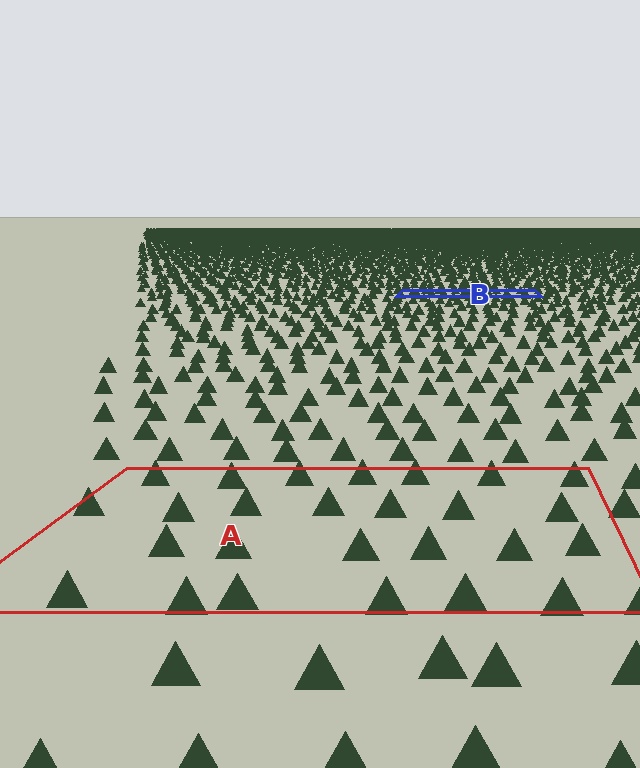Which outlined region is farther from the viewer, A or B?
Region B is farther from the viewer — the texture elements inside it appear smaller and more densely packed.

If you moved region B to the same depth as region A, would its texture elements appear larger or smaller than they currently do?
They would appear larger. At a closer depth, the same texture elements are projected at a bigger on-screen size.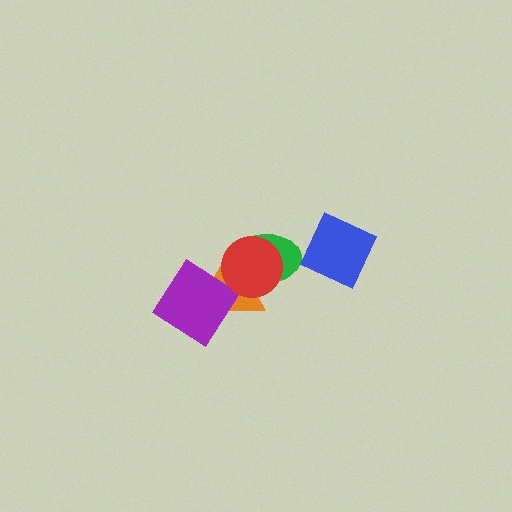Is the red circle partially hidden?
No, no other shape covers it.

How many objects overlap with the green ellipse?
2 objects overlap with the green ellipse.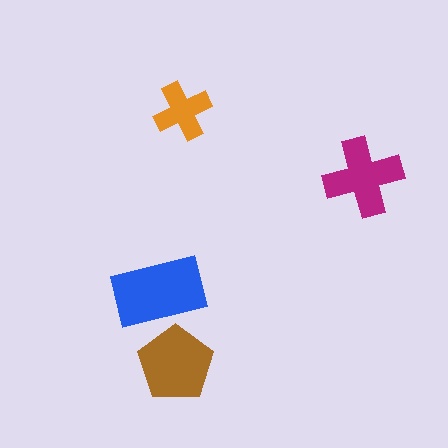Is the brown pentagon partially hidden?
Yes, it is partially covered by another shape.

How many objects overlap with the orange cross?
0 objects overlap with the orange cross.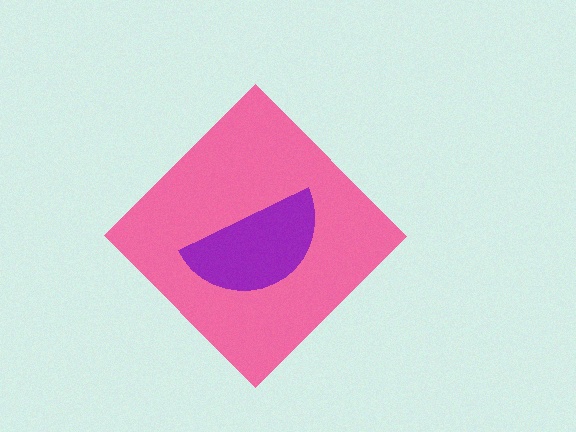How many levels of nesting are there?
2.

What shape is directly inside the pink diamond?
The purple semicircle.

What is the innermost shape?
The purple semicircle.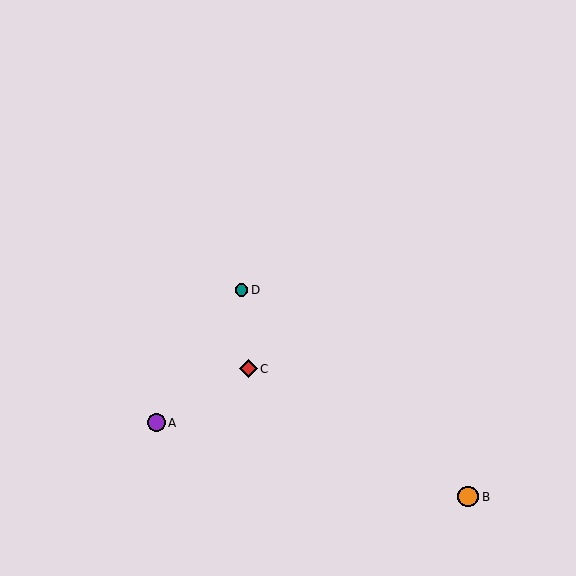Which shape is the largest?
The orange circle (labeled B) is the largest.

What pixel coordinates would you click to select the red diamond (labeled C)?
Click at (248, 369) to select the red diamond C.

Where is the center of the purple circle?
The center of the purple circle is at (156, 423).